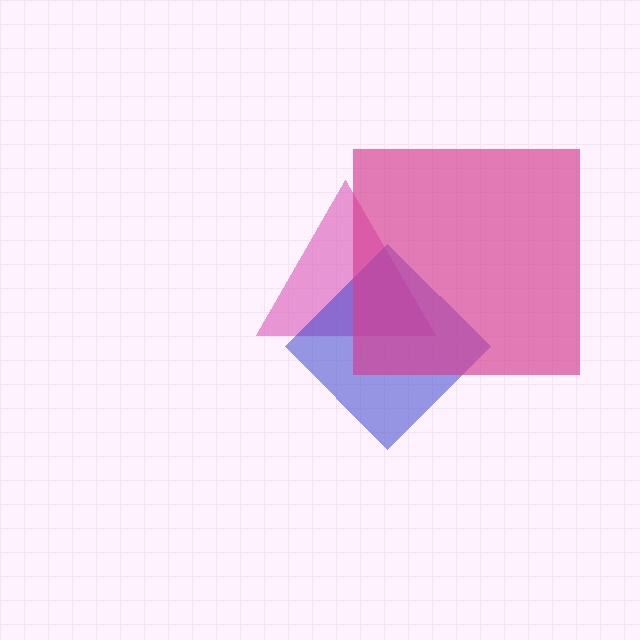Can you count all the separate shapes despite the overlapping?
Yes, there are 3 separate shapes.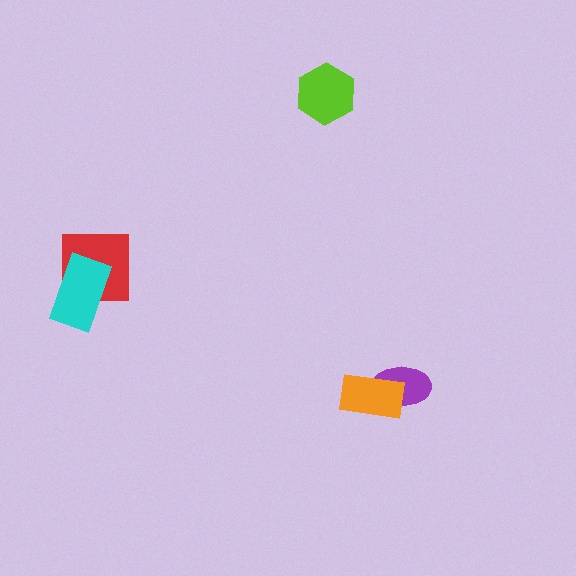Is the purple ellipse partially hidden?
Yes, it is partially covered by another shape.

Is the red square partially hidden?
Yes, it is partially covered by another shape.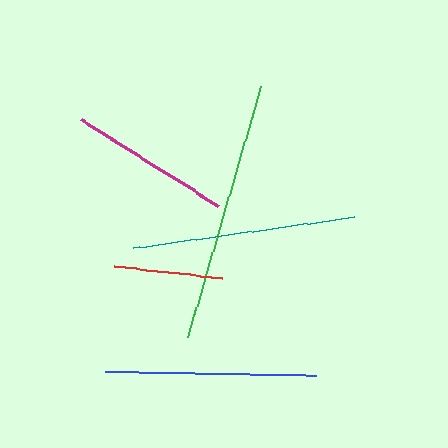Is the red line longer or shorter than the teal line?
The teal line is longer than the red line.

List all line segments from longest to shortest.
From longest to shortest: green, teal, blue, magenta, red.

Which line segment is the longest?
The green line is the longest at approximately 262 pixels.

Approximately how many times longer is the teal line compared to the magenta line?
The teal line is approximately 1.4 times the length of the magenta line.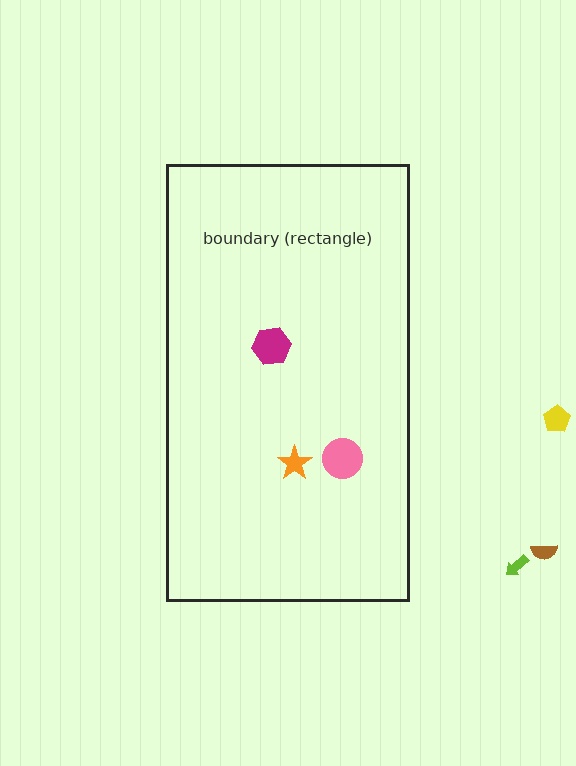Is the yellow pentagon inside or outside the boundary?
Outside.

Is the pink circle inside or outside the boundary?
Inside.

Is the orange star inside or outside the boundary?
Inside.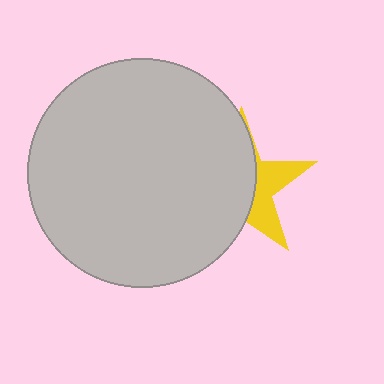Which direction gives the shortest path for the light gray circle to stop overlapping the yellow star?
Moving left gives the shortest separation.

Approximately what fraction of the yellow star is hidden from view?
Roughly 65% of the yellow star is hidden behind the light gray circle.